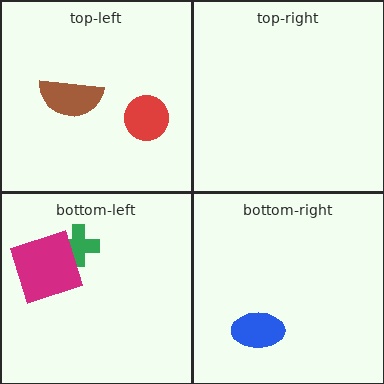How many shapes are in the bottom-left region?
2.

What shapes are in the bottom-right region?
The blue ellipse.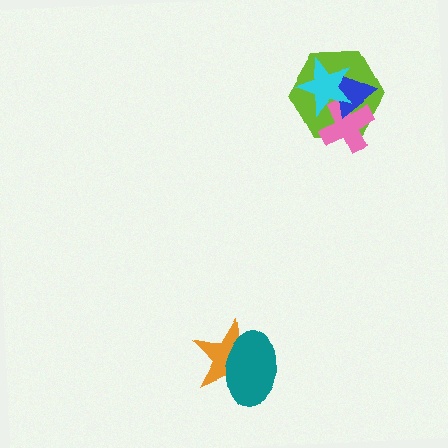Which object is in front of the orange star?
The teal ellipse is in front of the orange star.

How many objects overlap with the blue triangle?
3 objects overlap with the blue triangle.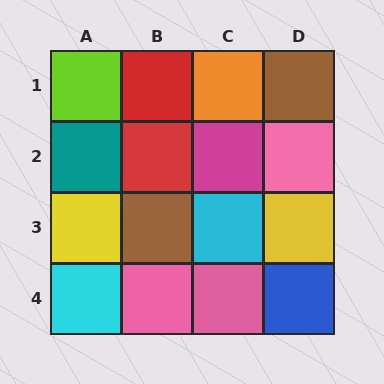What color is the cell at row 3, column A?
Yellow.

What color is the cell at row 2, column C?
Magenta.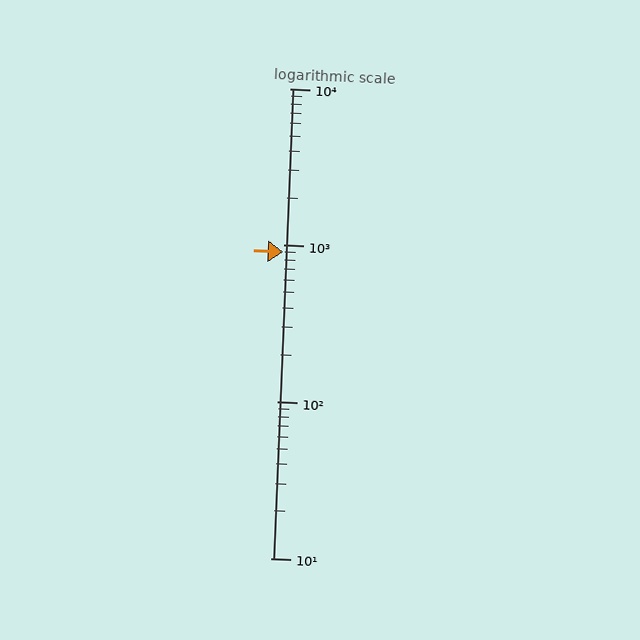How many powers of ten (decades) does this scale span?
The scale spans 3 decades, from 10 to 10000.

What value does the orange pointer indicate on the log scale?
The pointer indicates approximately 910.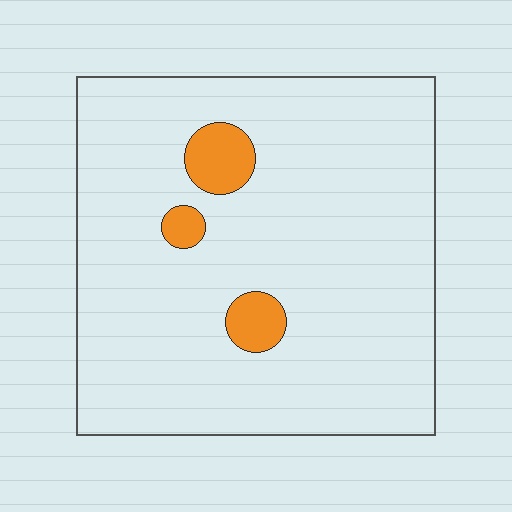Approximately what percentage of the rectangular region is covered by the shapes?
Approximately 5%.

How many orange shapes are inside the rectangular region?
3.